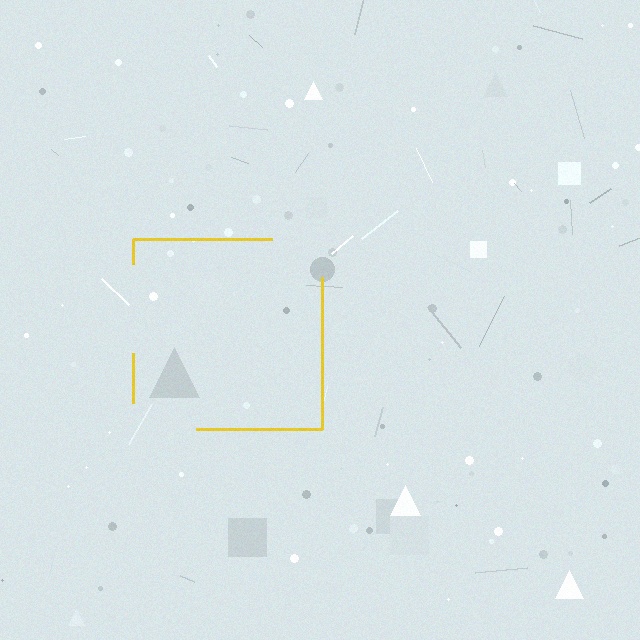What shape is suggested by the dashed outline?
The dashed outline suggests a square.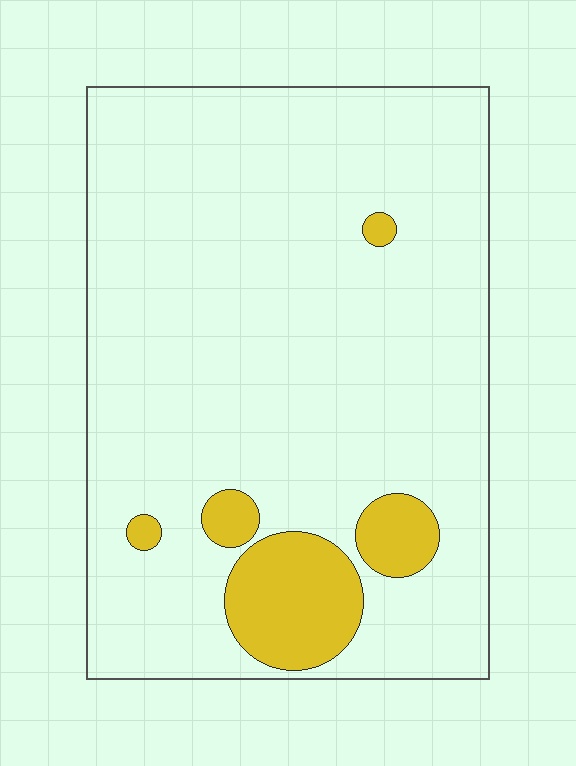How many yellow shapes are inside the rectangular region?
5.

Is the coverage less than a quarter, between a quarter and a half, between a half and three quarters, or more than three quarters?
Less than a quarter.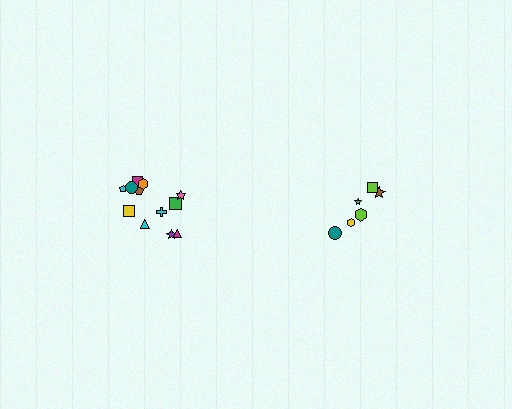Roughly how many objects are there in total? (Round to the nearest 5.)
Roughly 20 objects in total.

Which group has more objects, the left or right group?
The left group.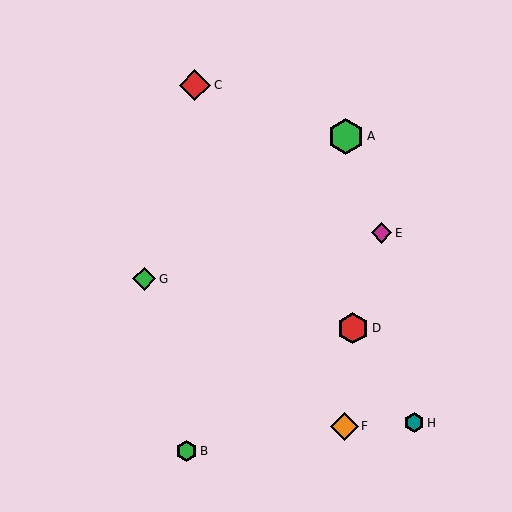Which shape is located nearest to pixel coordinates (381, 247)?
The magenta diamond (labeled E) at (381, 233) is nearest to that location.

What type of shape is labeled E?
Shape E is a magenta diamond.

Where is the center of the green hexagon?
The center of the green hexagon is at (187, 451).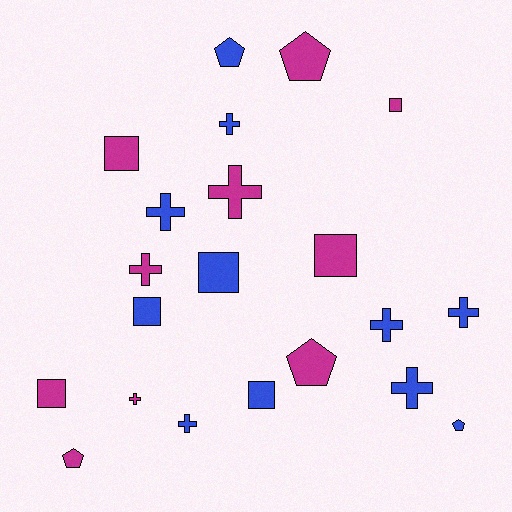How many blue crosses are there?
There are 6 blue crosses.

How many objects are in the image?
There are 21 objects.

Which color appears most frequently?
Blue, with 11 objects.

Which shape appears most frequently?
Cross, with 9 objects.